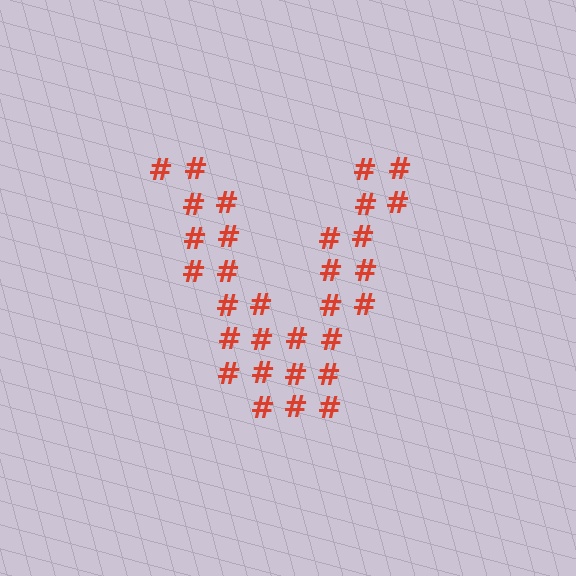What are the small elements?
The small elements are hash symbols.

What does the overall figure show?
The overall figure shows the letter V.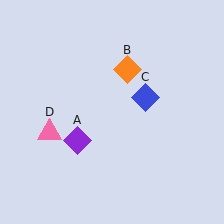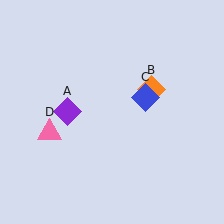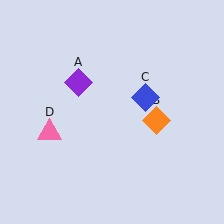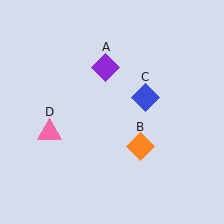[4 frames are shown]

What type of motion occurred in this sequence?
The purple diamond (object A), orange diamond (object B) rotated clockwise around the center of the scene.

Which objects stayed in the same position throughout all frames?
Blue diamond (object C) and pink triangle (object D) remained stationary.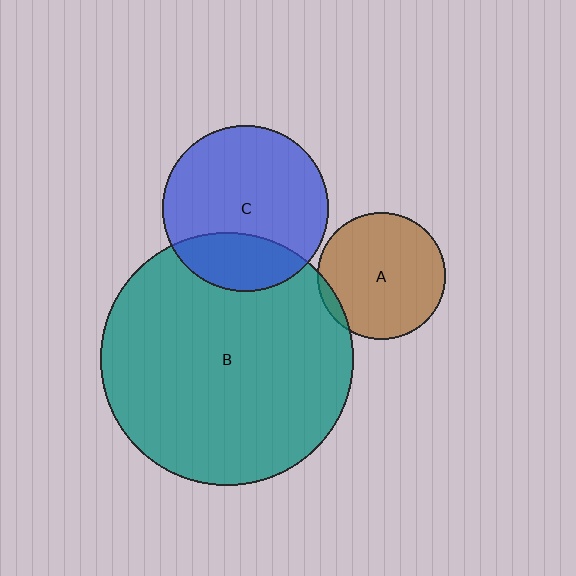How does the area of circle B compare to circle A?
Approximately 3.9 times.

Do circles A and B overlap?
Yes.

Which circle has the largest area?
Circle B (teal).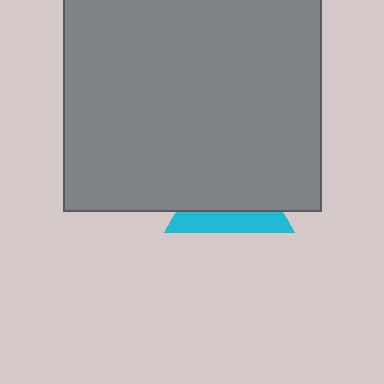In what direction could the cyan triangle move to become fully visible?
The cyan triangle could move down. That would shift it out from behind the gray rectangle entirely.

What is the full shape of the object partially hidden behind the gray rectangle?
The partially hidden object is a cyan triangle.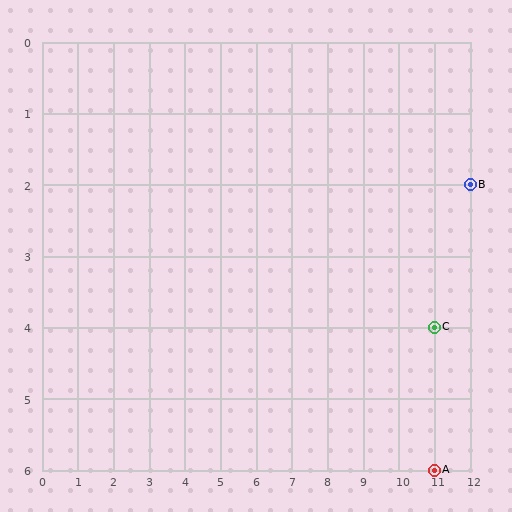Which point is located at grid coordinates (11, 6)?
Point A is at (11, 6).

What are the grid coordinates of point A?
Point A is at grid coordinates (11, 6).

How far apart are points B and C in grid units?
Points B and C are 1 column and 2 rows apart (about 2.2 grid units diagonally).